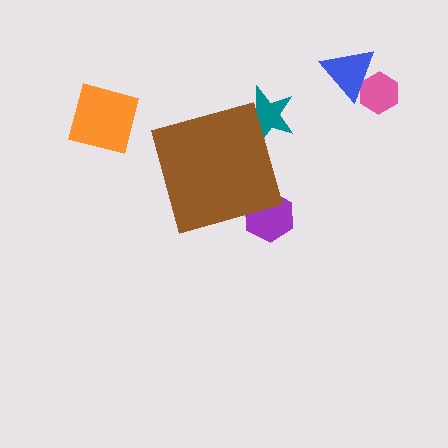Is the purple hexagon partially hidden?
Yes, the purple hexagon is partially hidden behind the brown diamond.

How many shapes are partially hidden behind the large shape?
2 shapes are partially hidden.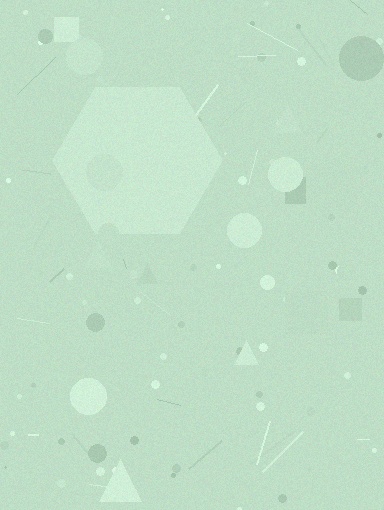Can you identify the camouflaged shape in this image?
The camouflaged shape is a hexagon.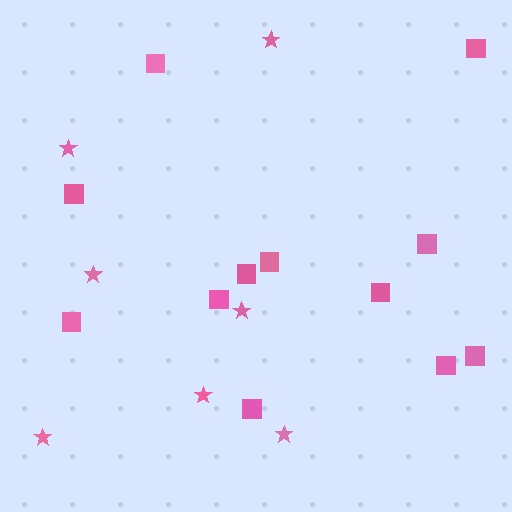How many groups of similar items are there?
There are 2 groups: one group of squares (12) and one group of stars (7).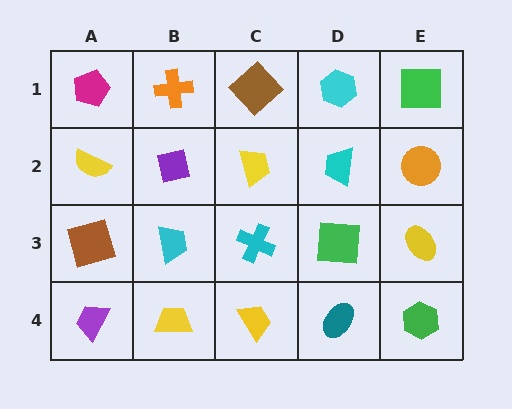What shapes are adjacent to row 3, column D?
A cyan trapezoid (row 2, column D), a teal ellipse (row 4, column D), a cyan cross (row 3, column C), a yellow ellipse (row 3, column E).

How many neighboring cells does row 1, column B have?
3.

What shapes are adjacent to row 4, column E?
A yellow ellipse (row 3, column E), a teal ellipse (row 4, column D).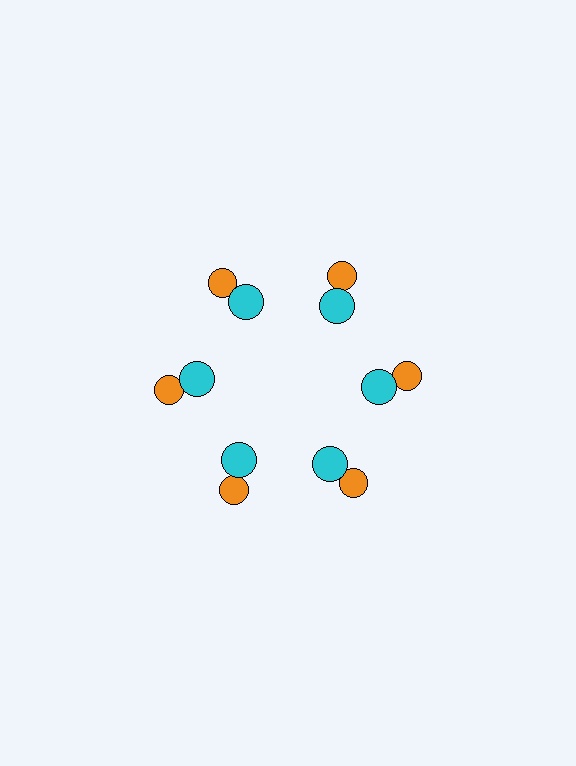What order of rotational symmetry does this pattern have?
This pattern has 6-fold rotational symmetry.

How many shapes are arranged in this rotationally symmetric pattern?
There are 12 shapes, arranged in 6 groups of 2.